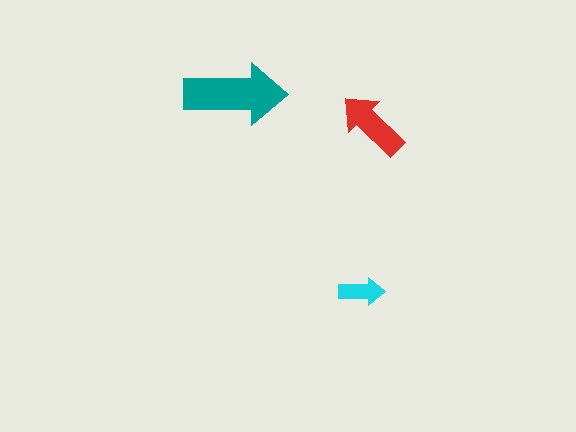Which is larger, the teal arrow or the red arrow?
The teal one.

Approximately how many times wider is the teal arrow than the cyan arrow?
About 2.5 times wider.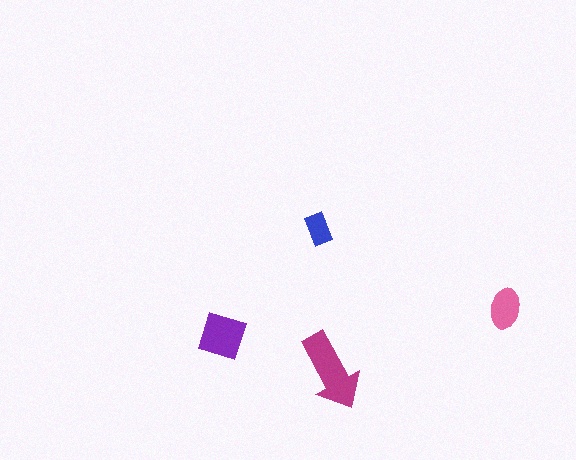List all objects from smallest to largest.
The blue rectangle, the pink ellipse, the purple diamond, the magenta arrow.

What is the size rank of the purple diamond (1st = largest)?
2nd.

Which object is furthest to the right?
The pink ellipse is rightmost.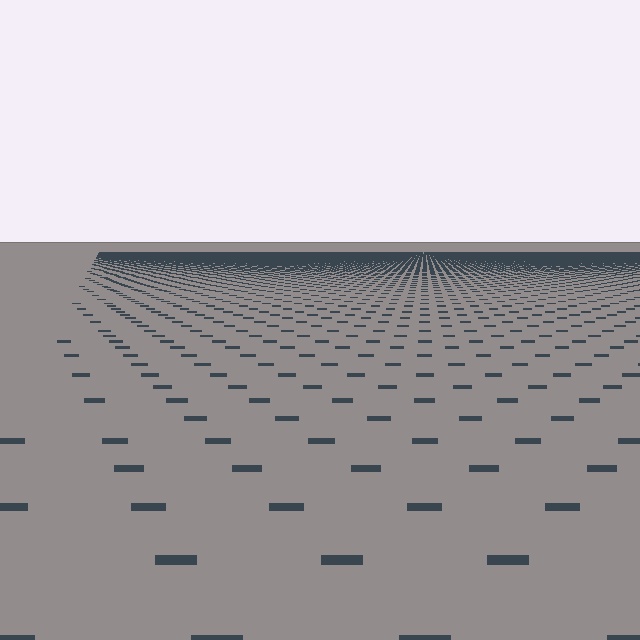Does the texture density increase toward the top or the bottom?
Density increases toward the top.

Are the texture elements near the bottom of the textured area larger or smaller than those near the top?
Larger. Near the bottom, elements are closer to the viewer and appear at a bigger on-screen size.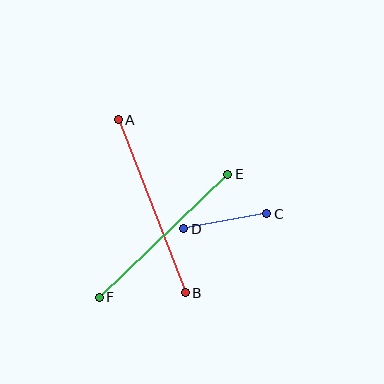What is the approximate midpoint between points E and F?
The midpoint is at approximately (164, 236) pixels.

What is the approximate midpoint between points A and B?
The midpoint is at approximately (152, 206) pixels.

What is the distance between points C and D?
The distance is approximately 85 pixels.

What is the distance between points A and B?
The distance is approximately 186 pixels.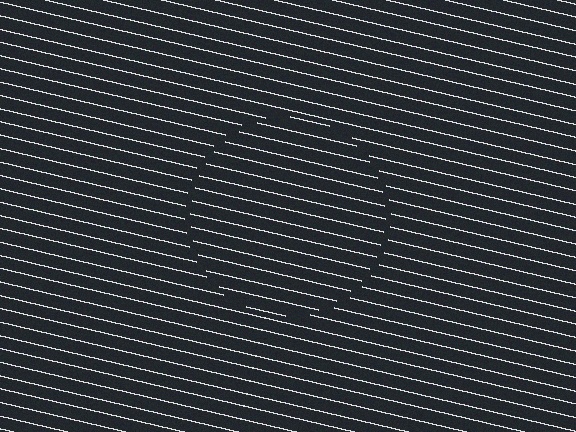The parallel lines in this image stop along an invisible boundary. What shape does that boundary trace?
An illusory circle. The interior of the shape contains the same grating, shifted by half a period — the contour is defined by the phase discontinuity where line-ends from the inner and outer gratings abut.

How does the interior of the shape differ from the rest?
The interior of the shape contains the same grating, shifted by half a period — the contour is defined by the phase discontinuity where line-ends from the inner and outer gratings abut.